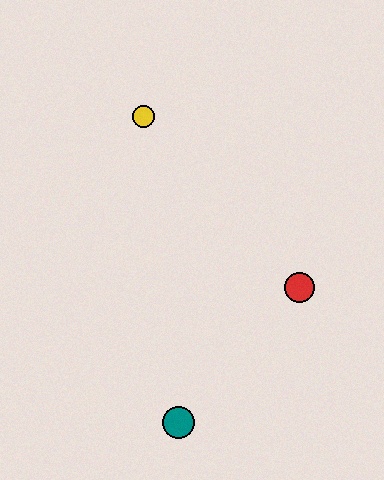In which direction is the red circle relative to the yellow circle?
The red circle is below the yellow circle.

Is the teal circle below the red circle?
Yes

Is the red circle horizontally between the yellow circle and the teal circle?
No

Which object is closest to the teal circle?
The red circle is closest to the teal circle.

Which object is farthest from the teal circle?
The yellow circle is farthest from the teal circle.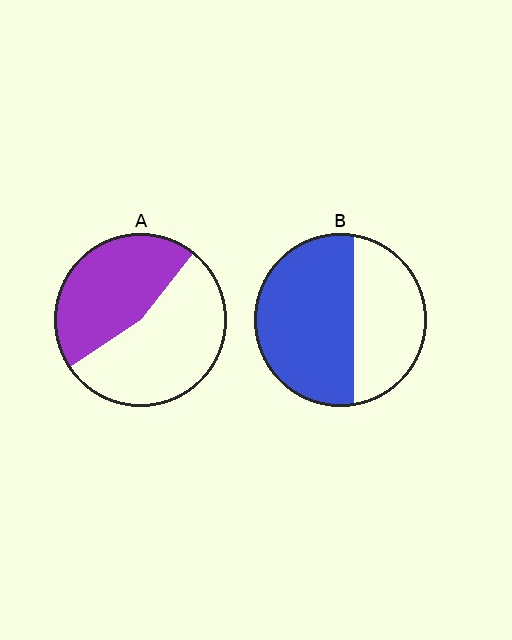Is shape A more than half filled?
No.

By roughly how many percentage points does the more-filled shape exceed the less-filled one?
By roughly 15 percentage points (B over A).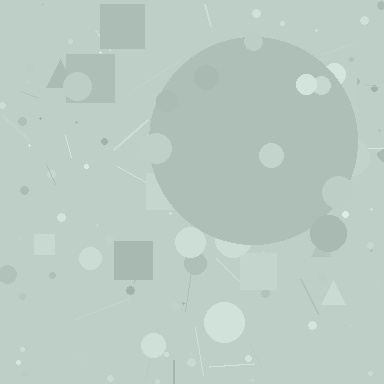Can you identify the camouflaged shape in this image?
The camouflaged shape is a circle.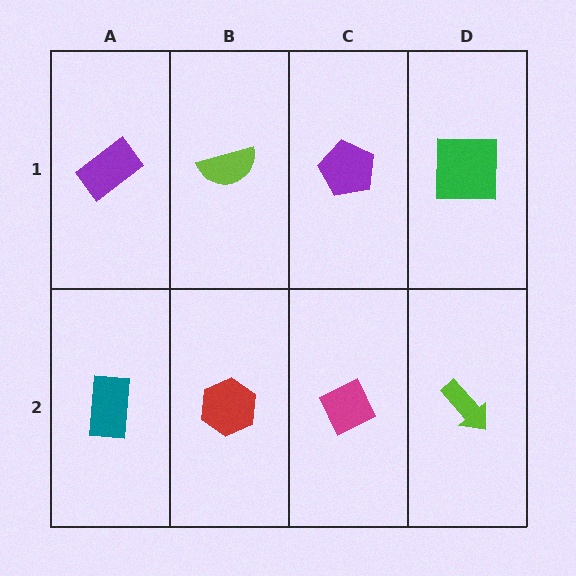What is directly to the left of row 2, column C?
A red hexagon.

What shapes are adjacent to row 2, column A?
A purple rectangle (row 1, column A), a red hexagon (row 2, column B).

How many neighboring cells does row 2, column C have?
3.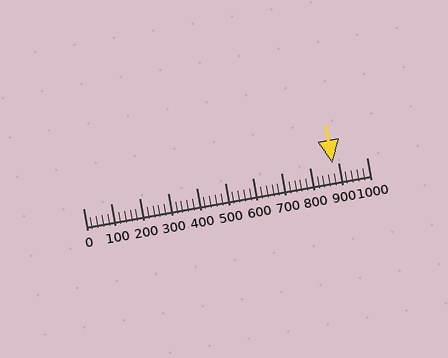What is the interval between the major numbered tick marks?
The major tick marks are spaced 100 units apart.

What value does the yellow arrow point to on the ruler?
The yellow arrow points to approximately 880.